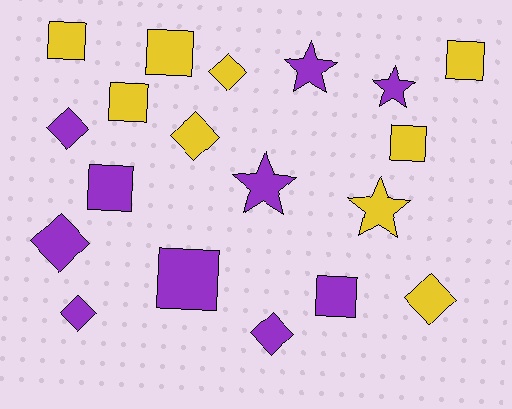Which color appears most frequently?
Purple, with 10 objects.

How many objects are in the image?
There are 19 objects.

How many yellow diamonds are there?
There are 3 yellow diamonds.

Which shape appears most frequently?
Square, with 8 objects.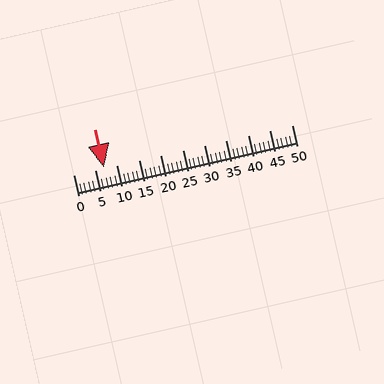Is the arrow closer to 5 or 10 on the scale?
The arrow is closer to 5.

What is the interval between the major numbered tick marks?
The major tick marks are spaced 5 units apart.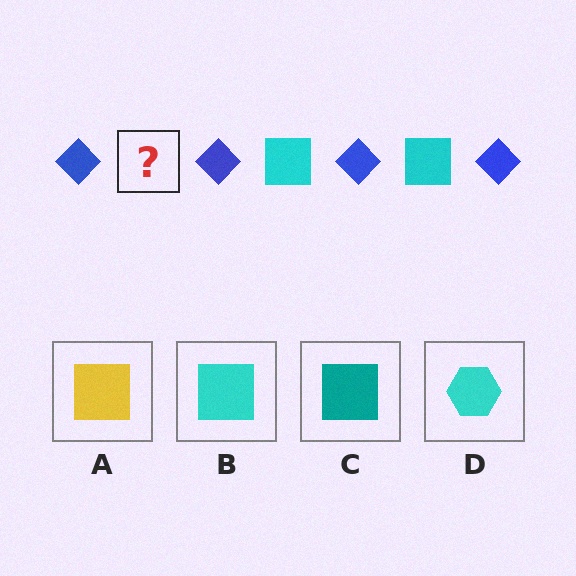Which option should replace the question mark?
Option B.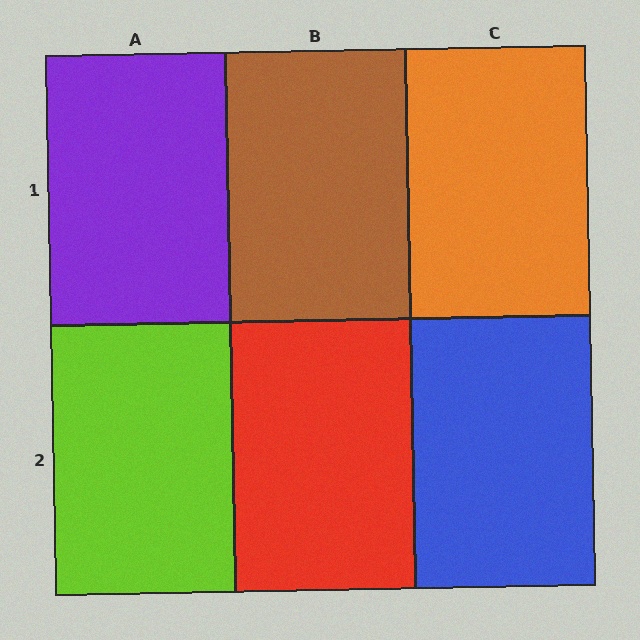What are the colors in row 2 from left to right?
Lime, red, blue.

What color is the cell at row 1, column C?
Orange.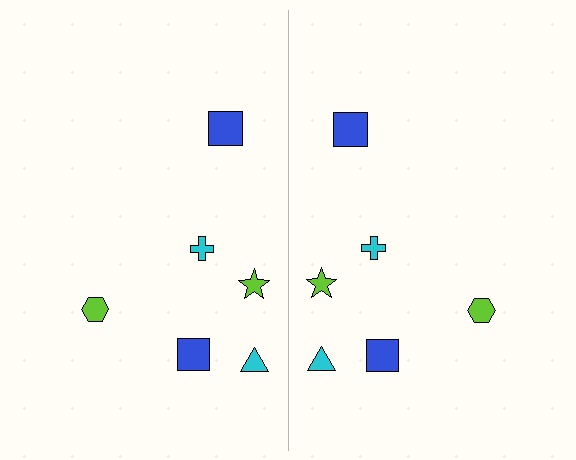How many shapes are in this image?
There are 12 shapes in this image.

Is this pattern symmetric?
Yes, this pattern has bilateral (reflection) symmetry.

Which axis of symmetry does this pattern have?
The pattern has a vertical axis of symmetry running through the center of the image.